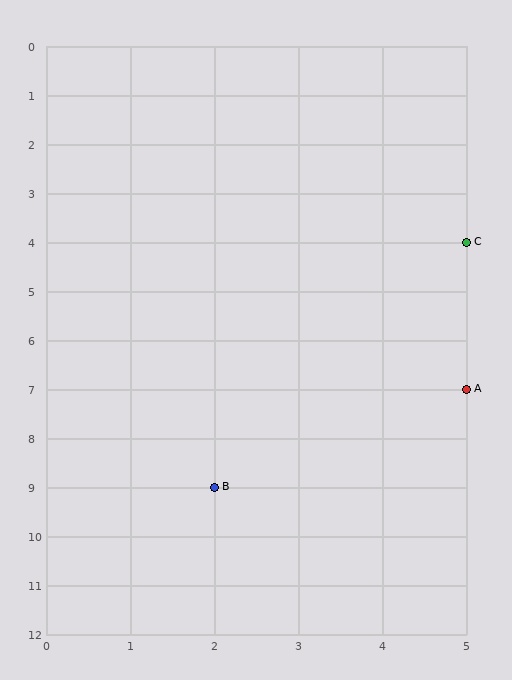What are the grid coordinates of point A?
Point A is at grid coordinates (5, 7).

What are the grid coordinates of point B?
Point B is at grid coordinates (2, 9).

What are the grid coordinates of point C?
Point C is at grid coordinates (5, 4).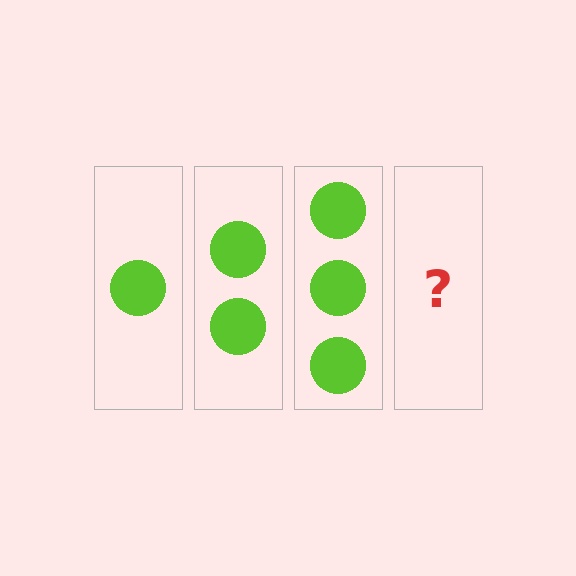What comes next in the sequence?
The next element should be 4 circles.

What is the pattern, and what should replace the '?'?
The pattern is that each step adds one more circle. The '?' should be 4 circles.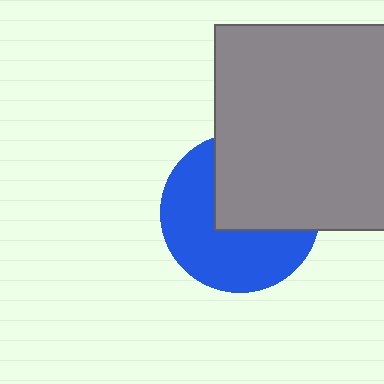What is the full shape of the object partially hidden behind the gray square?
The partially hidden object is a blue circle.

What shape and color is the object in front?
The object in front is a gray square.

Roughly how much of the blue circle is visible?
About half of it is visible (roughly 55%).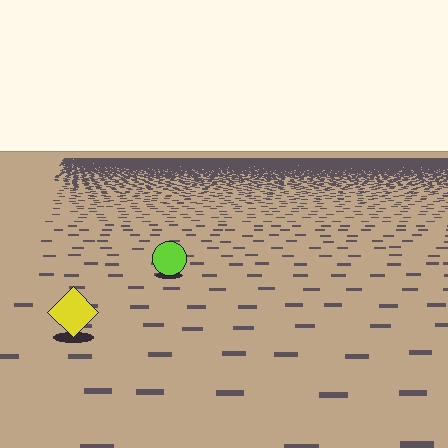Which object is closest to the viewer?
The yellow diamond is closest. The texture marks near it are larger and more spread out.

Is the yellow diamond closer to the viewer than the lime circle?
Yes. The yellow diamond is closer — you can tell from the texture gradient: the ground texture is coarser near it.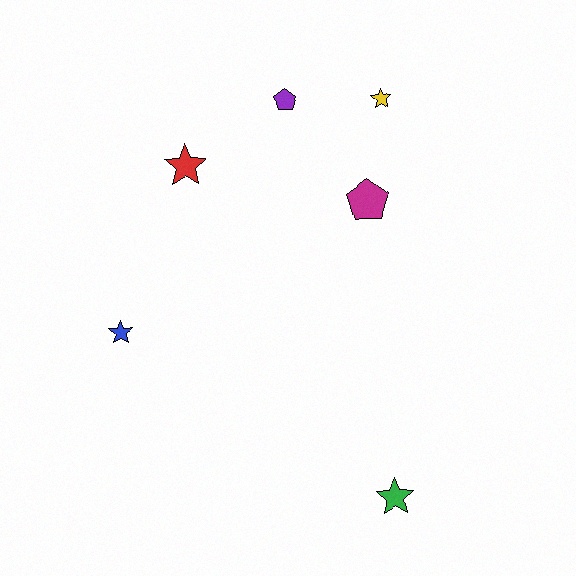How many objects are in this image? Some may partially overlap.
There are 6 objects.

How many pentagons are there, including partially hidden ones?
There are 2 pentagons.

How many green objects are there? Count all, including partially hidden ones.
There is 1 green object.